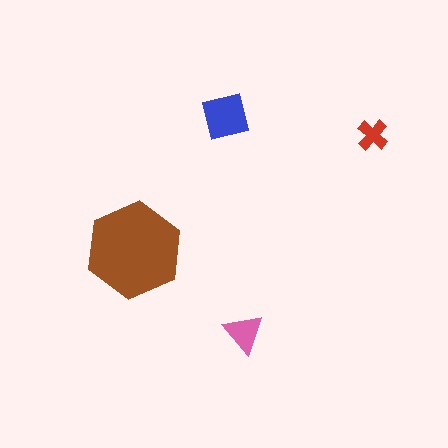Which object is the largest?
The brown hexagon.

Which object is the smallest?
The red cross.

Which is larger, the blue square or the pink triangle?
The blue square.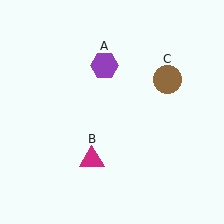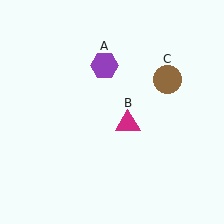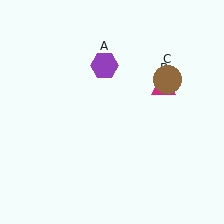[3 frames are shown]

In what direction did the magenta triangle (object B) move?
The magenta triangle (object B) moved up and to the right.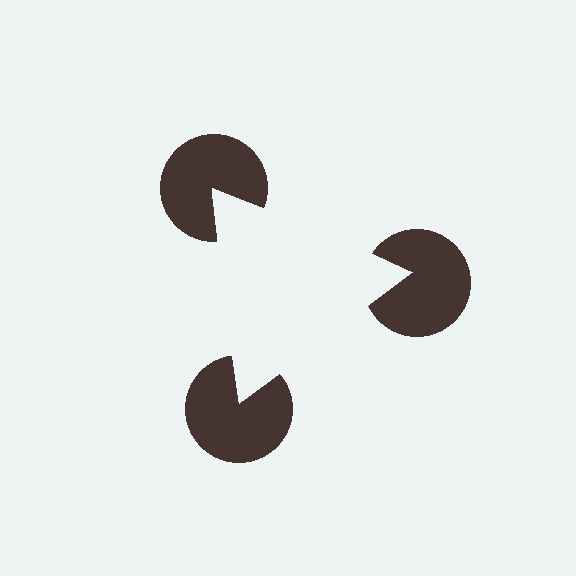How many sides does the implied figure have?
3 sides.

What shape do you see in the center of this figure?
An illusory triangle — its edges are inferred from the aligned wedge cuts in the pac-man discs, not physically drawn.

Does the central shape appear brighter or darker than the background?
It typically appears slightly brighter than the background, even though no actual brightness change is drawn.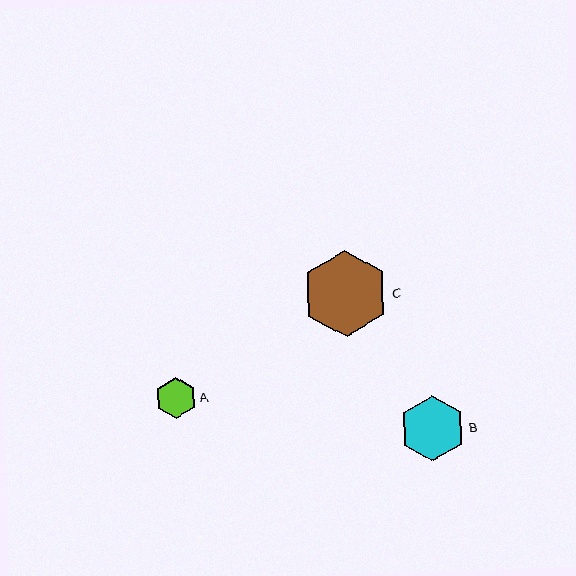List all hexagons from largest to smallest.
From largest to smallest: C, B, A.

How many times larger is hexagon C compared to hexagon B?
Hexagon C is approximately 1.3 times the size of hexagon B.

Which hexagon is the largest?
Hexagon C is the largest with a size of approximately 87 pixels.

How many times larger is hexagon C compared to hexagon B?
Hexagon C is approximately 1.3 times the size of hexagon B.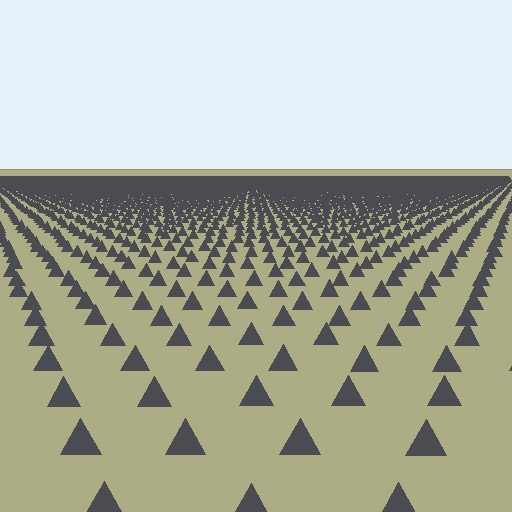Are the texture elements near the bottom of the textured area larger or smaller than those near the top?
Larger. Near the bottom, elements are closer to the viewer and appear at a bigger on-screen size.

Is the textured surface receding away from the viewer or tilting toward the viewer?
The surface is receding away from the viewer. Texture elements get smaller and denser toward the top.